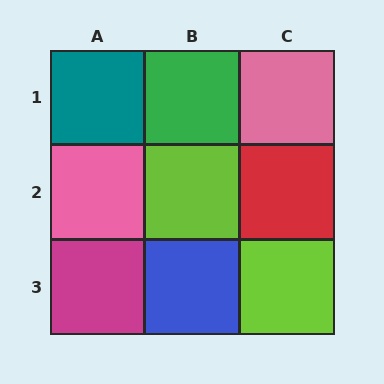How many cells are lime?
2 cells are lime.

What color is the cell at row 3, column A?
Magenta.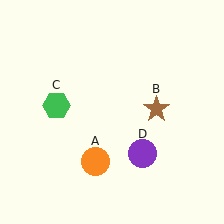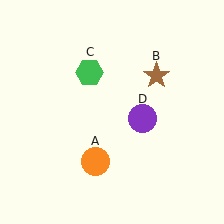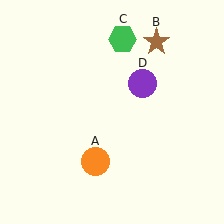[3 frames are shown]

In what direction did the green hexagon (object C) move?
The green hexagon (object C) moved up and to the right.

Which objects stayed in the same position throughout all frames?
Orange circle (object A) remained stationary.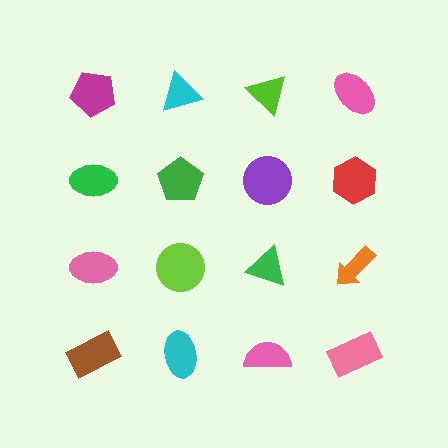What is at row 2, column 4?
A red hexagon.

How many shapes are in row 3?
4 shapes.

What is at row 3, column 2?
A lime circle.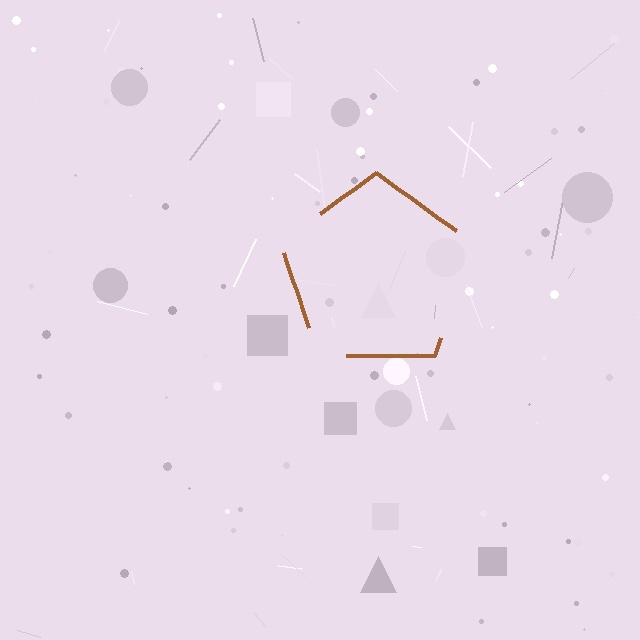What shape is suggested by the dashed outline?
The dashed outline suggests a pentagon.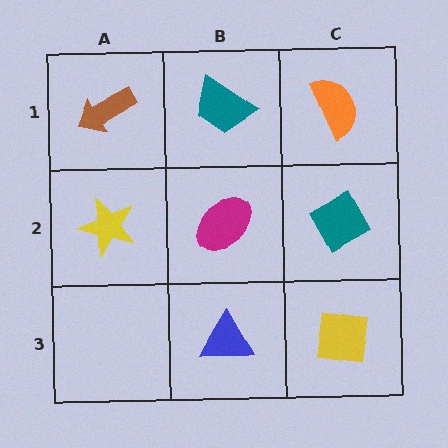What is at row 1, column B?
A teal trapezoid.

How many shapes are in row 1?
3 shapes.